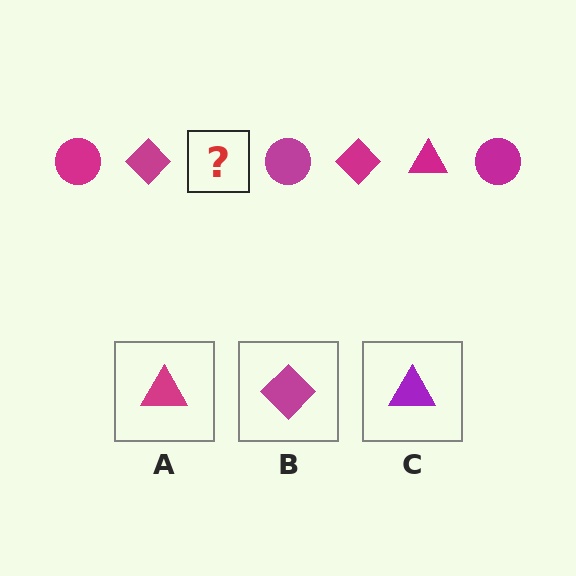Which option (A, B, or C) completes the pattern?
A.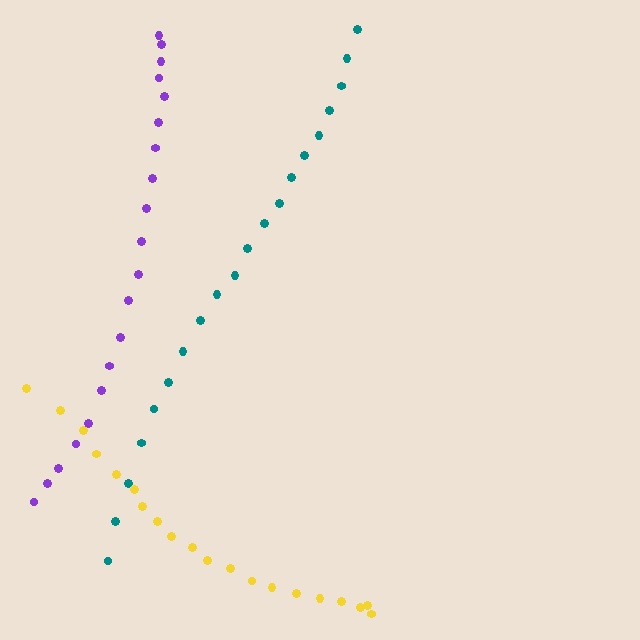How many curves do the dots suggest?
There are 3 distinct paths.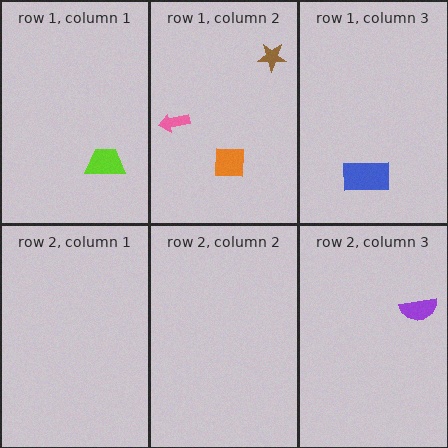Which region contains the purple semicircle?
The row 2, column 3 region.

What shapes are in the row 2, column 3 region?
The purple semicircle.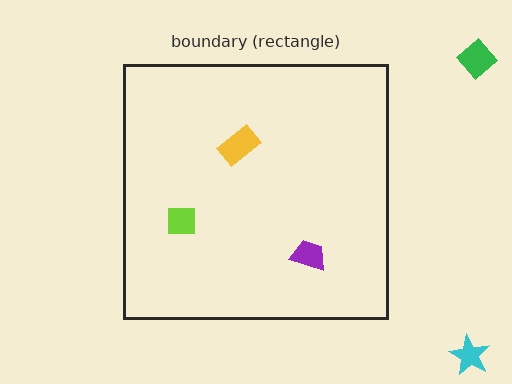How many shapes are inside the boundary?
3 inside, 2 outside.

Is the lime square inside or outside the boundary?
Inside.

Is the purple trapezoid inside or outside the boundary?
Inside.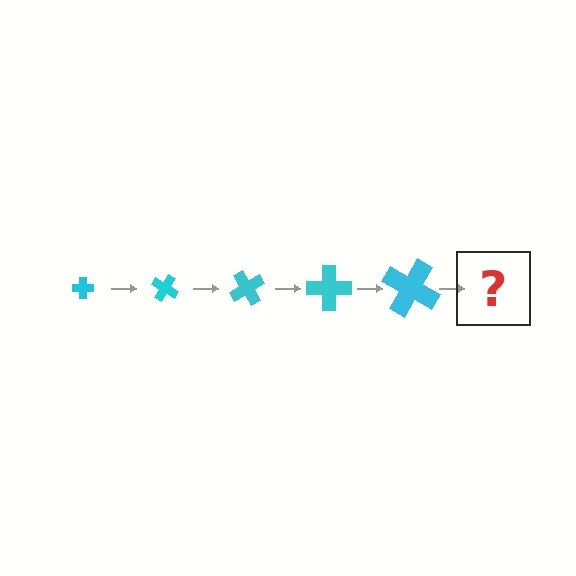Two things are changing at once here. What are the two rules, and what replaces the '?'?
The two rules are that the cross grows larger each step and it rotates 30 degrees each step. The '?' should be a cross, larger than the previous one and rotated 150 degrees from the start.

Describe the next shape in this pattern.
It should be a cross, larger than the previous one and rotated 150 degrees from the start.